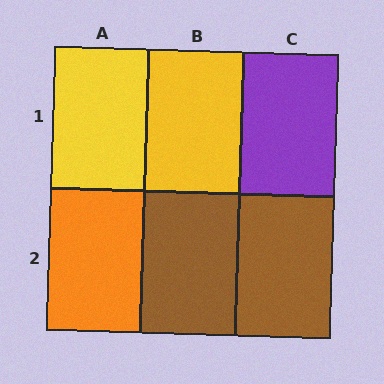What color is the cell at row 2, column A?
Orange.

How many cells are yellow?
2 cells are yellow.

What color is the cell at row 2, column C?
Brown.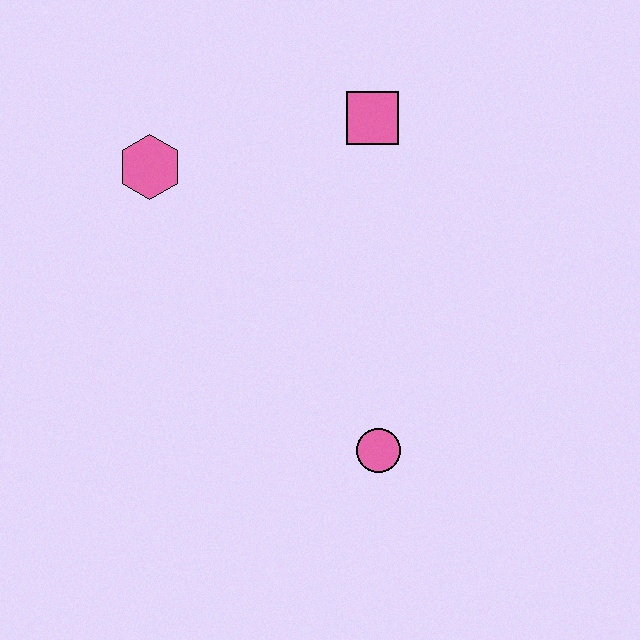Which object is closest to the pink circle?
The pink square is closest to the pink circle.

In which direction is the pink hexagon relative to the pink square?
The pink hexagon is to the left of the pink square.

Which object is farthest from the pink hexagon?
The pink circle is farthest from the pink hexagon.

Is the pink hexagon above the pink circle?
Yes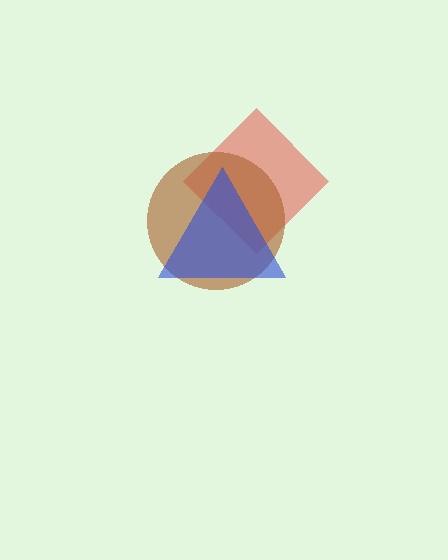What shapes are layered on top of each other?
The layered shapes are: a red diamond, a brown circle, a blue triangle.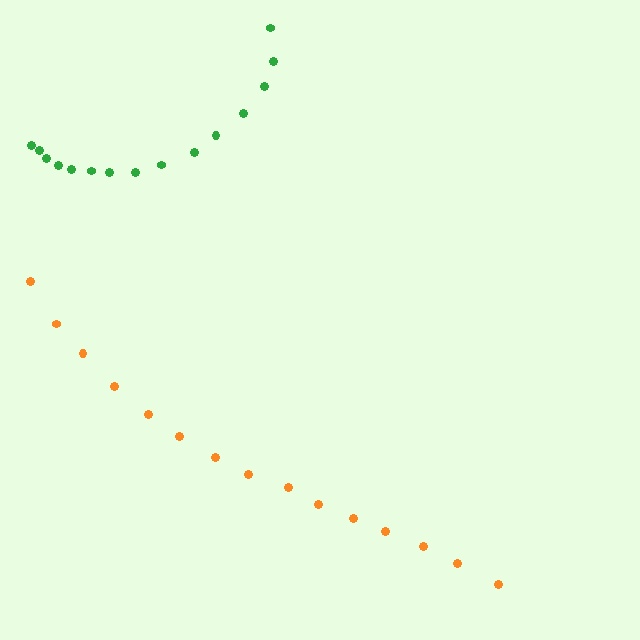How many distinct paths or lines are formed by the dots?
There are 2 distinct paths.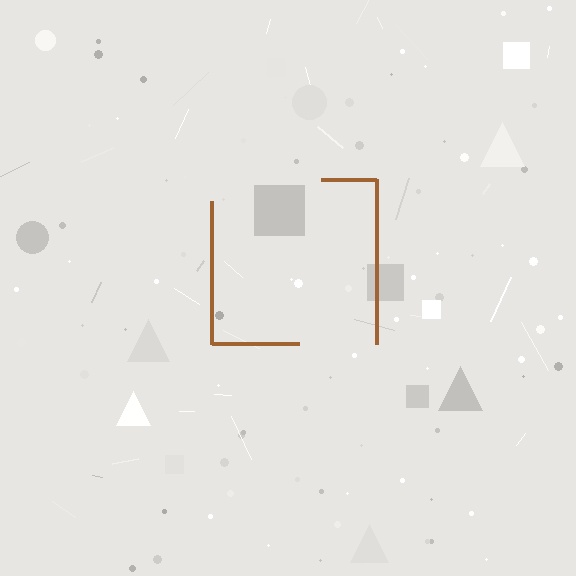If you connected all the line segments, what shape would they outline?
They would outline a square.